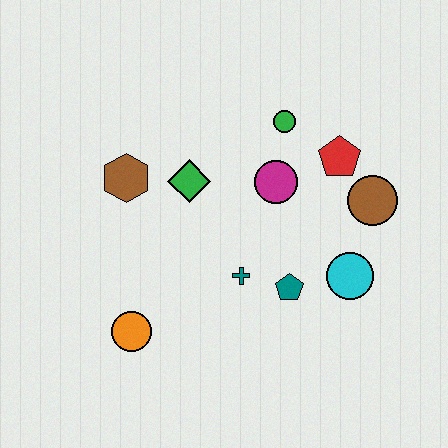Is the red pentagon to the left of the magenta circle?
No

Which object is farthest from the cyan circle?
The brown hexagon is farthest from the cyan circle.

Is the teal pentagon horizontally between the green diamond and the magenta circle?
No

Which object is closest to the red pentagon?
The brown circle is closest to the red pentagon.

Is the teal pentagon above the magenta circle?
No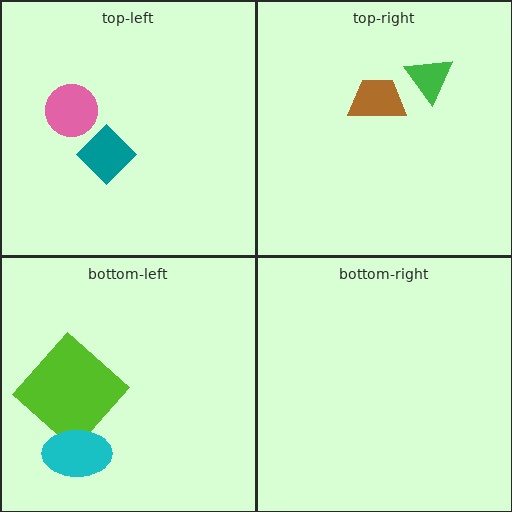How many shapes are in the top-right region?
2.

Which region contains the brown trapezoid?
The top-right region.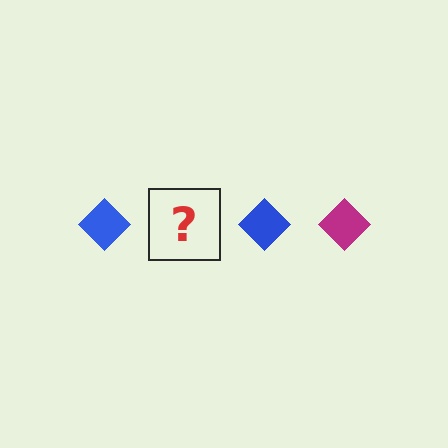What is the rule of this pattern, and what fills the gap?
The rule is that the pattern cycles through blue, magenta diamonds. The gap should be filled with a magenta diamond.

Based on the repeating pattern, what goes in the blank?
The blank should be a magenta diamond.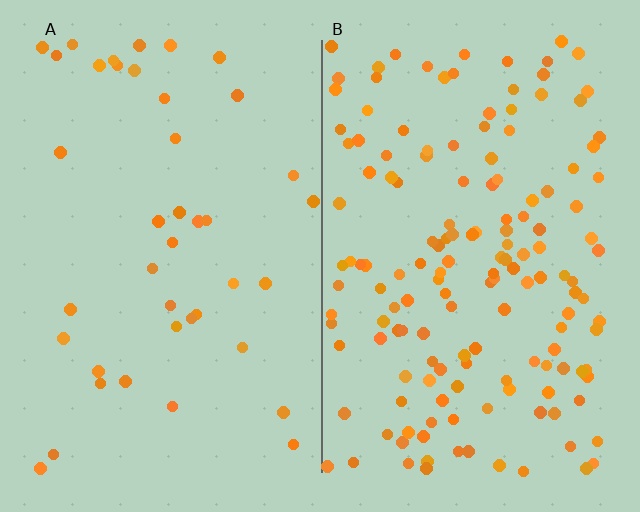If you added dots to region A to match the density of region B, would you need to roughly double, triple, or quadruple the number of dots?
Approximately quadruple.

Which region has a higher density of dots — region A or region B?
B (the right).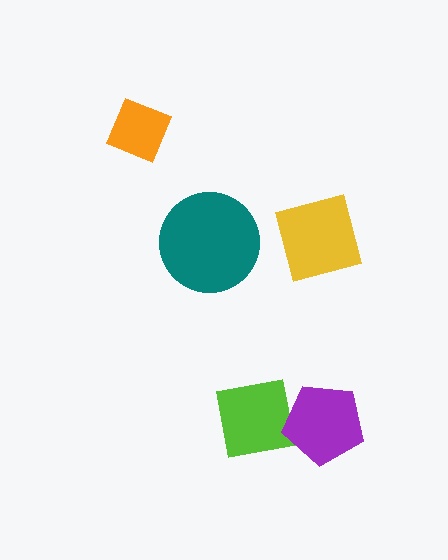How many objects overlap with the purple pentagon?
1 object overlaps with the purple pentagon.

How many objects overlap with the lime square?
1 object overlaps with the lime square.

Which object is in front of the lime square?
The purple pentagon is in front of the lime square.